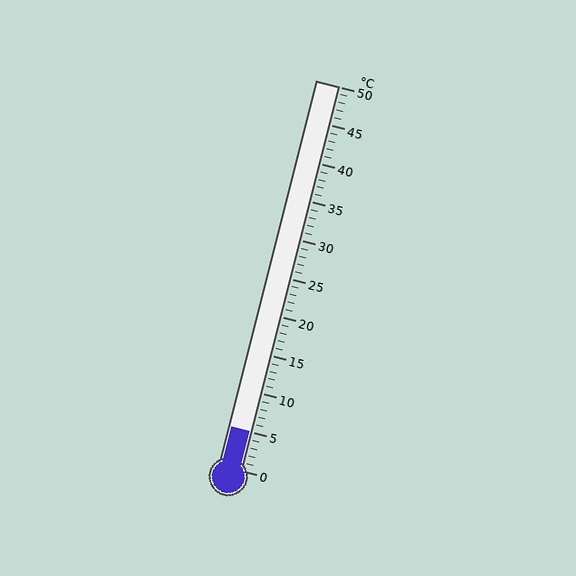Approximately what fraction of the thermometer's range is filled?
The thermometer is filled to approximately 10% of its range.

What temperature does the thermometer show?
The thermometer shows approximately 5°C.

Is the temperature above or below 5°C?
The temperature is at 5°C.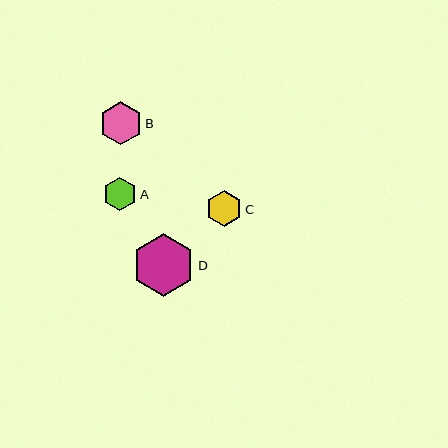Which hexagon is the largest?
Hexagon D is the largest with a size of approximately 62 pixels.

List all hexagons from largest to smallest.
From largest to smallest: D, B, C, A.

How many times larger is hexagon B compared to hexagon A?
Hexagon B is approximately 1.3 times the size of hexagon A.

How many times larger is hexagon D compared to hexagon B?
Hexagon D is approximately 1.4 times the size of hexagon B.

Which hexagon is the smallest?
Hexagon A is the smallest with a size of approximately 34 pixels.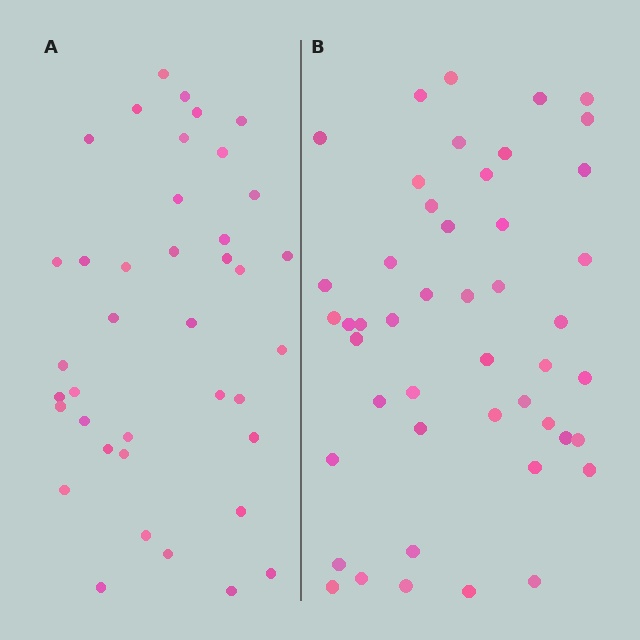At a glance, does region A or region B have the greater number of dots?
Region B (the right region) has more dots.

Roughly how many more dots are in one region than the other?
Region B has roughly 8 or so more dots than region A.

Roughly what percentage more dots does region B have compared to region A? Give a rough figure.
About 20% more.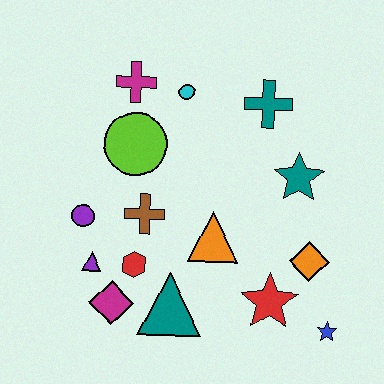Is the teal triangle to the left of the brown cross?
No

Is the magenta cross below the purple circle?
No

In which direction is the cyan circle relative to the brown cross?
The cyan circle is above the brown cross.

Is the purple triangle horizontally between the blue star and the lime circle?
No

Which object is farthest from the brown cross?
The blue star is farthest from the brown cross.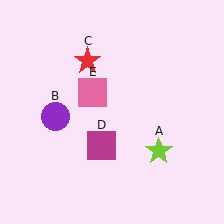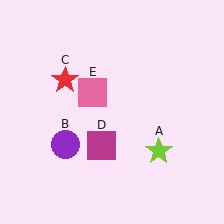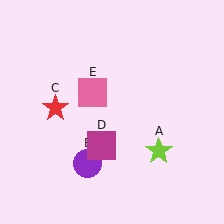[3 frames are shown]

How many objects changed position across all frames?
2 objects changed position: purple circle (object B), red star (object C).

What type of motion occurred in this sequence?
The purple circle (object B), red star (object C) rotated counterclockwise around the center of the scene.